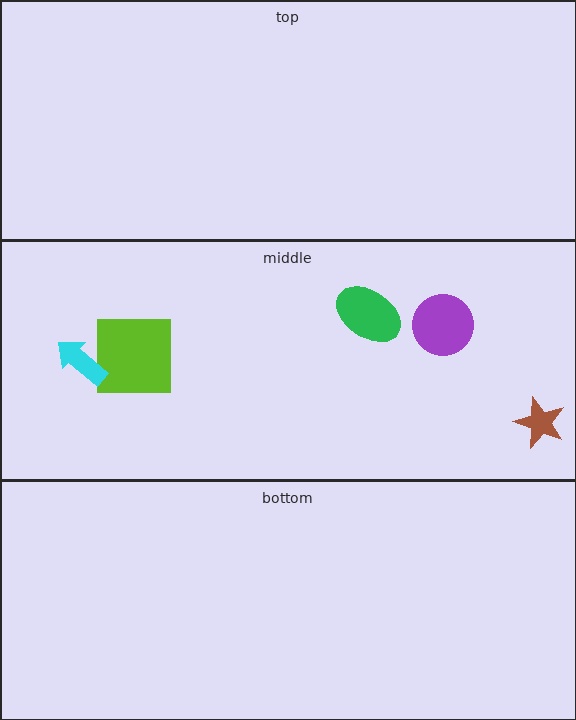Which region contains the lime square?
The middle region.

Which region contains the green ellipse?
The middle region.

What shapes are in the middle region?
The green ellipse, the lime square, the brown star, the purple circle, the cyan arrow.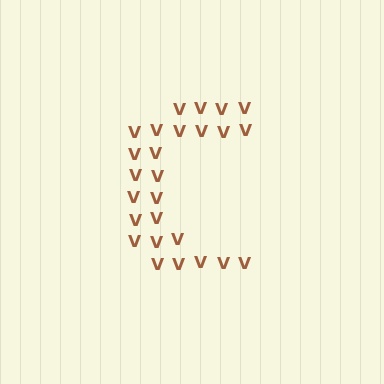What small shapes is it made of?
It is made of small letter V's.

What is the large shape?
The large shape is the letter C.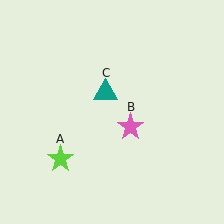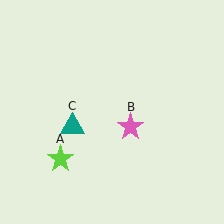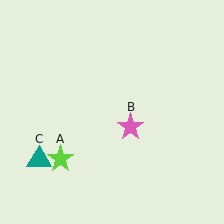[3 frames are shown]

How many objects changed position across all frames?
1 object changed position: teal triangle (object C).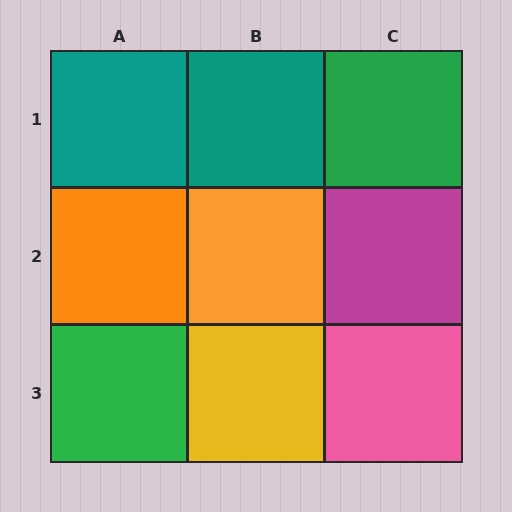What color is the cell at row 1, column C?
Green.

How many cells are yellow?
1 cell is yellow.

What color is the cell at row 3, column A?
Green.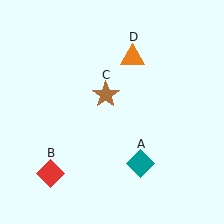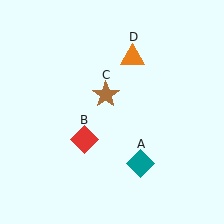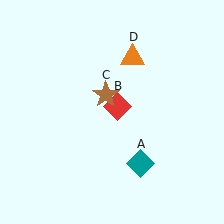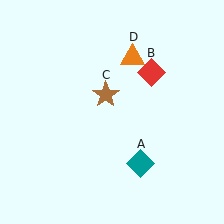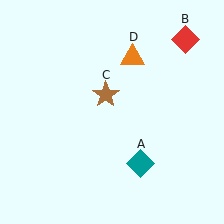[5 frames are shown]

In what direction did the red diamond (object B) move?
The red diamond (object B) moved up and to the right.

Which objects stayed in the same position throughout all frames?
Teal diamond (object A) and brown star (object C) and orange triangle (object D) remained stationary.